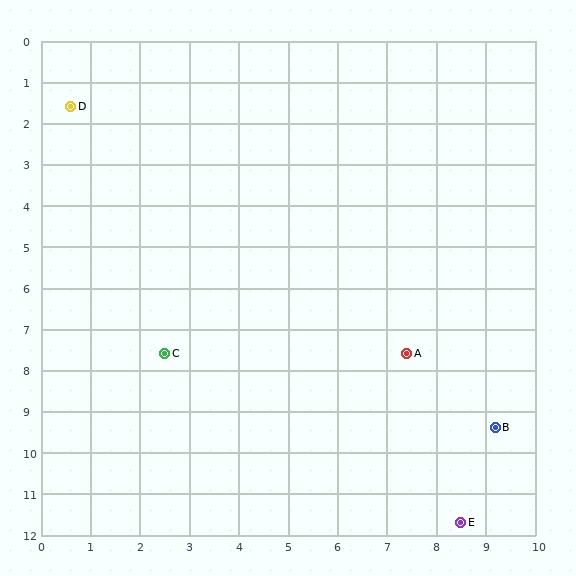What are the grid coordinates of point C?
Point C is at approximately (2.5, 7.6).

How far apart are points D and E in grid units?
Points D and E are about 12.8 grid units apart.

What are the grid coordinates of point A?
Point A is at approximately (7.4, 7.6).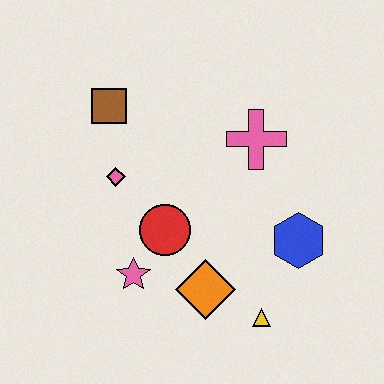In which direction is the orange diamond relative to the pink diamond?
The orange diamond is below the pink diamond.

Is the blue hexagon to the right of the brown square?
Yes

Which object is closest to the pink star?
The red circle is closest to the pink star.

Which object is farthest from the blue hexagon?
The brown square is farthest from the blue hexagon.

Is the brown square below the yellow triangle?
No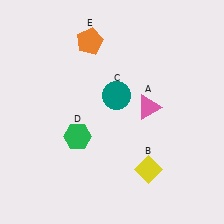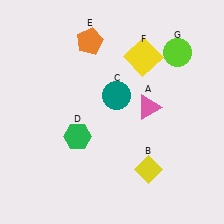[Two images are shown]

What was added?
A yellow square (F), a lime circle (G) were added in Image 2.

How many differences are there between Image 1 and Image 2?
There are 2 differences between the two images.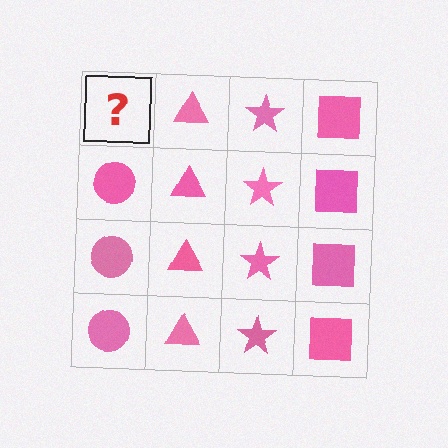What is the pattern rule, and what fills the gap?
The rule is that each column has a consistent shape. The gap should be filled with a pink circle.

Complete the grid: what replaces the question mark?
The question mark should be replaced with a pink circle.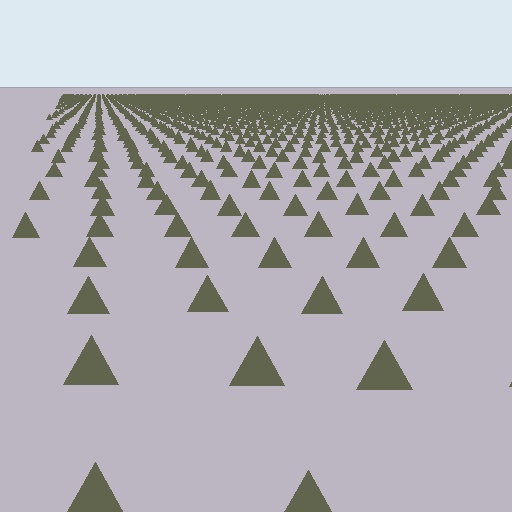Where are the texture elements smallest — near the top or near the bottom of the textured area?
Near the top.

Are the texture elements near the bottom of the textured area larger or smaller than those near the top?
Larger. Near the bottom, elements are closer to the viewer and appear at a bigger on-screen size.